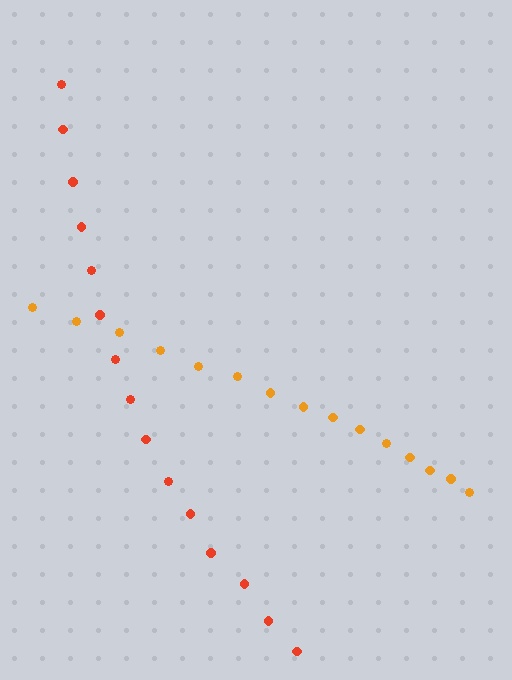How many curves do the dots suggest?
There are 2 distinct paths.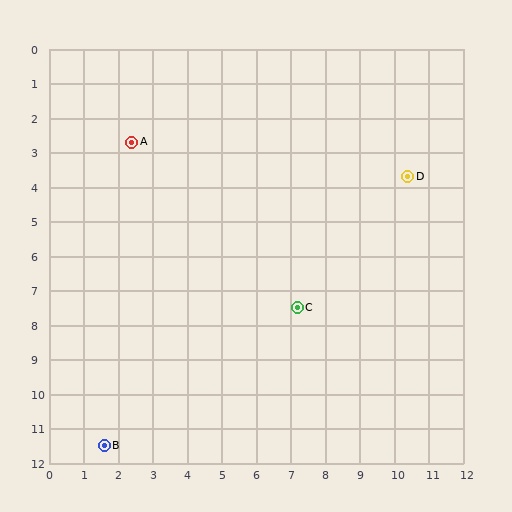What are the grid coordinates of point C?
Point C is at approximately (7.2, 7.5).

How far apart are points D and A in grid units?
Points D and A are about 8.1 grid units apart.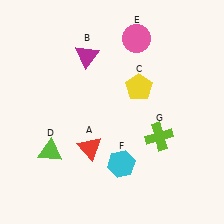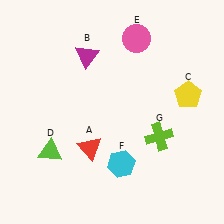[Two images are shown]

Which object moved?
The yellow pentagon (C) moved right.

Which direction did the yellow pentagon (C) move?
The yellow pentagon (C) moved right.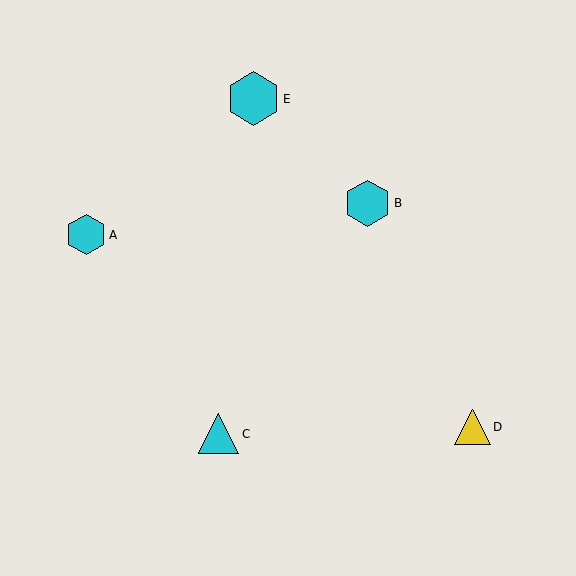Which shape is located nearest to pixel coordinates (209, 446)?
The cyan triangle (labeled C) at (218, 434) is nearest to that location.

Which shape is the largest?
The cyan hexagon (labeled E) is the largest.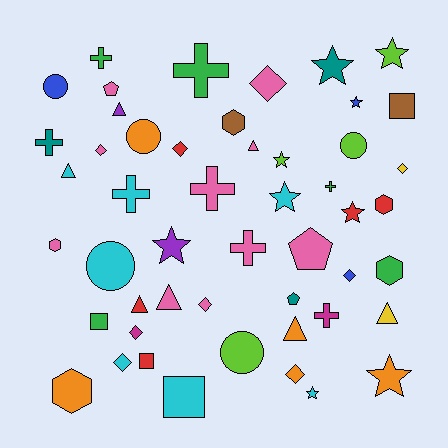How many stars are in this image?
There are 9 stars.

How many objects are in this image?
There are 50 objects.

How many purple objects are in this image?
There are 2 purple objects.